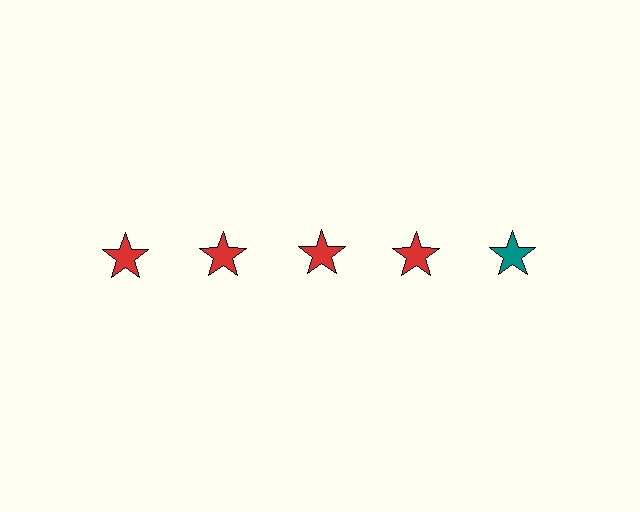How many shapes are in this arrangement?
There are 5 shapes arranged in a grid pattern.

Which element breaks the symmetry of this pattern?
The teal star in the top row, rightmost column breaks the symmetry. All other shapes are red stars.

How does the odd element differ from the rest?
It has a different color: teal instead of red.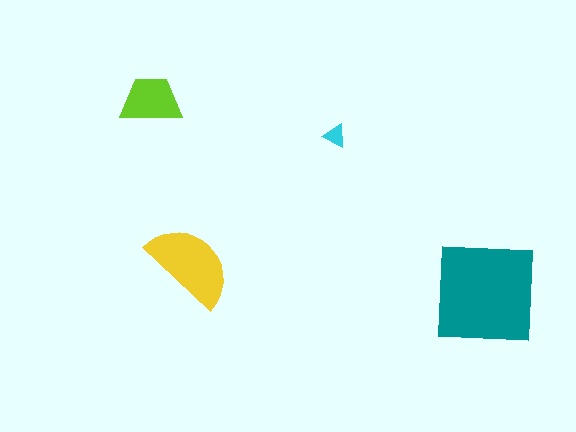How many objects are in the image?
There are 4 objects in the image.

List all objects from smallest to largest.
The cyan triangle, the lime trapezoid, the yellow semicircle, the teal square.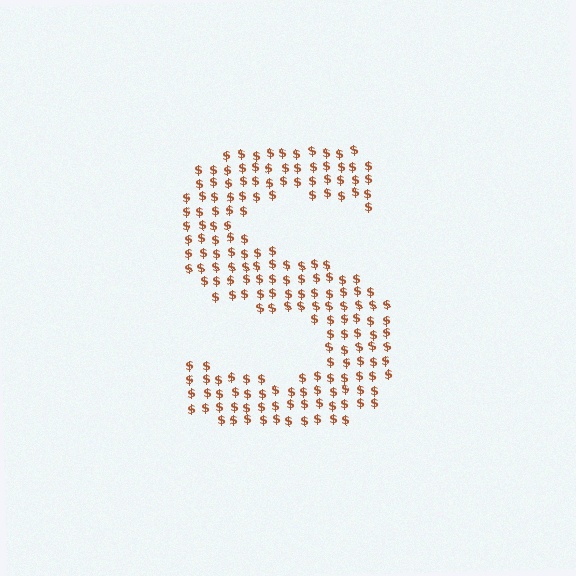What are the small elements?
The small elements are dollar signs.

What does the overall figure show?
The overall figure shows the letter S.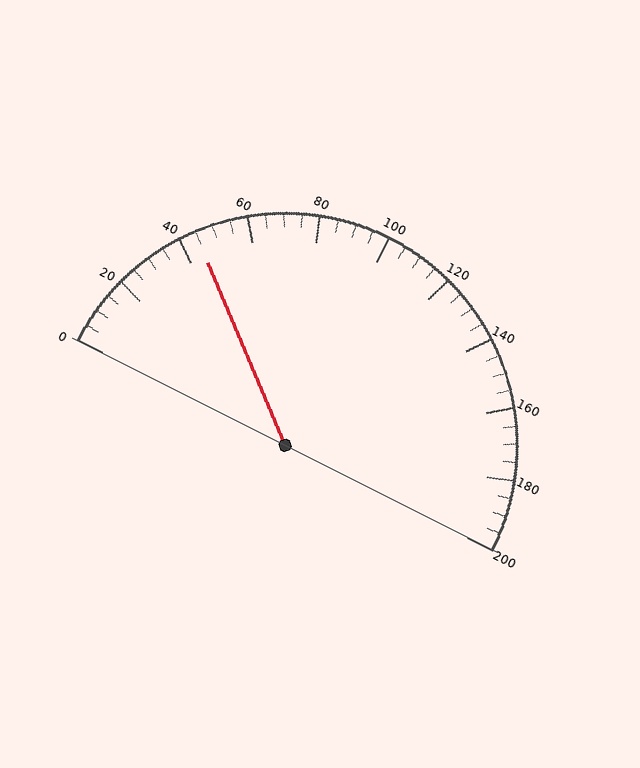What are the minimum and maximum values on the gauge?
The gauge ranges from 0 to 200.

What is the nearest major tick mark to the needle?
The nearest major tick mark is 40.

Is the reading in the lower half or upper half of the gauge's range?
The reading is in the lower half of the range (0 to 200).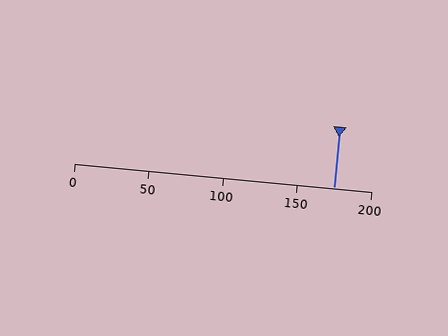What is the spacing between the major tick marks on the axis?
The major ticks are spaced 50 apart.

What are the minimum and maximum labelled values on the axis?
The axis runs from 0 to 200.